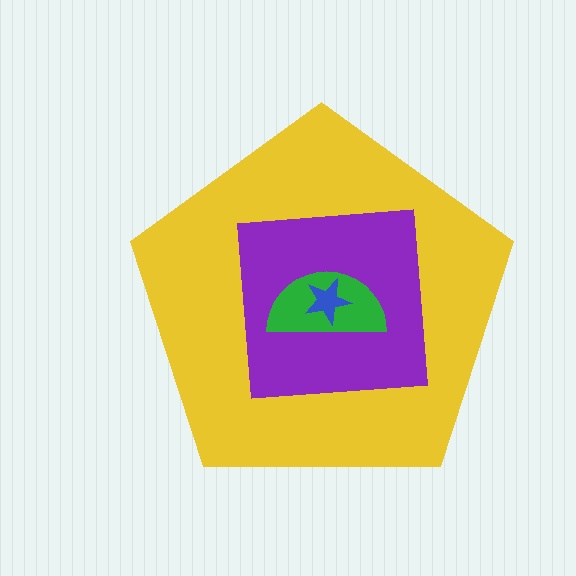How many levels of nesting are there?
4.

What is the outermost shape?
The yellow pentagon.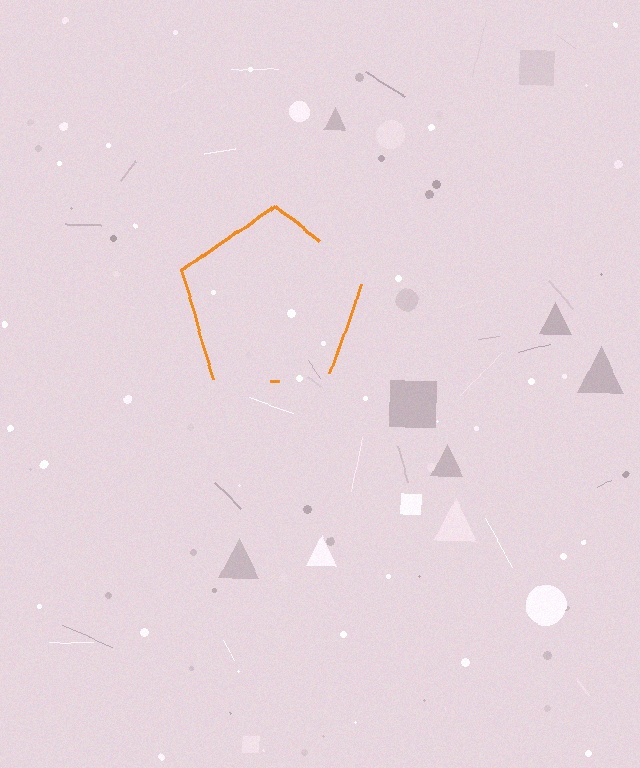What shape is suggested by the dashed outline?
The dashed outline suggests a pentagon.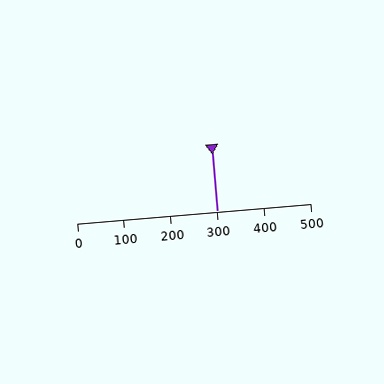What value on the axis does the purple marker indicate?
The marker indicates approximately 300.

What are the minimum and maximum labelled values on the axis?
The axis runs from 0 to 500.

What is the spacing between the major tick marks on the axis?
The major ticks are spaced 100 apart.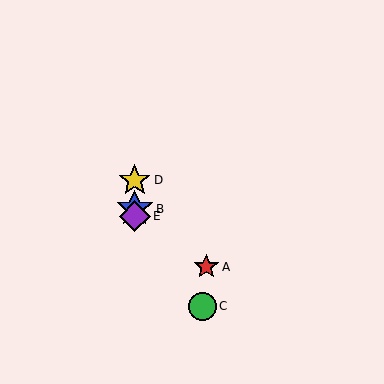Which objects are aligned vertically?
Objects B, D, E are aligned vertically.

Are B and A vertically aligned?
No, B is at x≈135 and A is at x≈206.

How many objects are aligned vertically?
3 objects (B, D, E) are aligned vertically.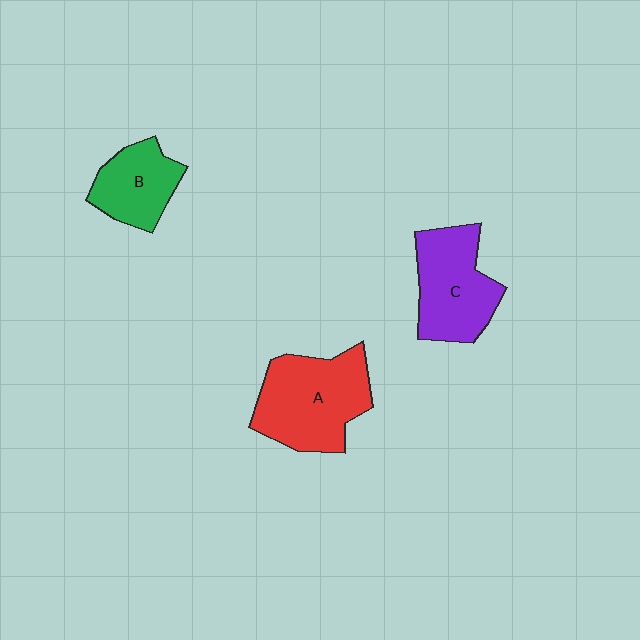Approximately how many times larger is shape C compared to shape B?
Approximately 1.4 times.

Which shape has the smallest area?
Shape B (green).